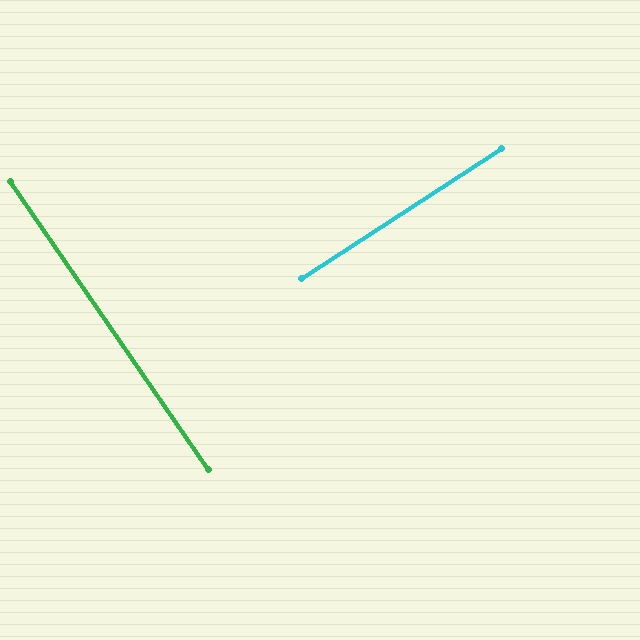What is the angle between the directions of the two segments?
Approximately 89 degrees.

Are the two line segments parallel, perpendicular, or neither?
Perpendicular — they meet at approximately 89°.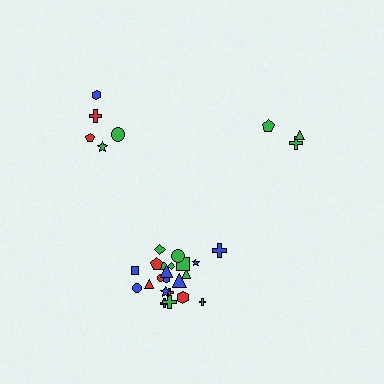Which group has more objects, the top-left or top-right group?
The top-left group.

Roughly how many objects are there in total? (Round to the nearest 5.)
Roughly 30 objects in total.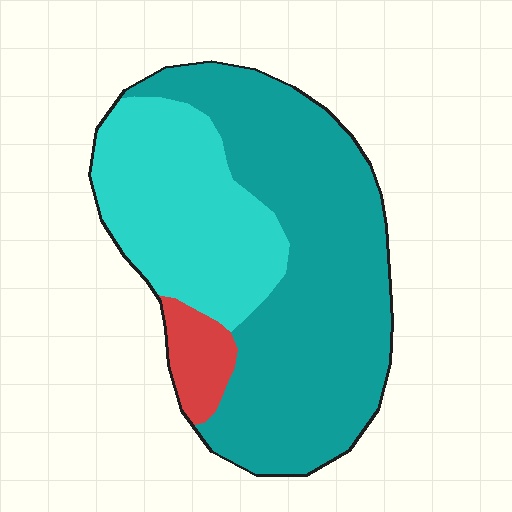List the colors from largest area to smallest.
From largest to smallest: teal, cyan, red.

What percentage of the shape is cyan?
Cyan covers around 35% of the shape.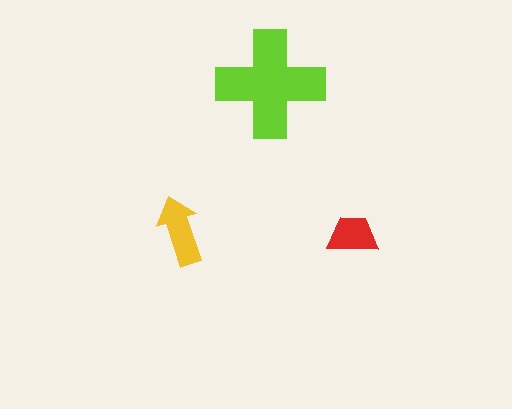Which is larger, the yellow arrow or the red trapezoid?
The yellow arrow.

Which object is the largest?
The lime cross.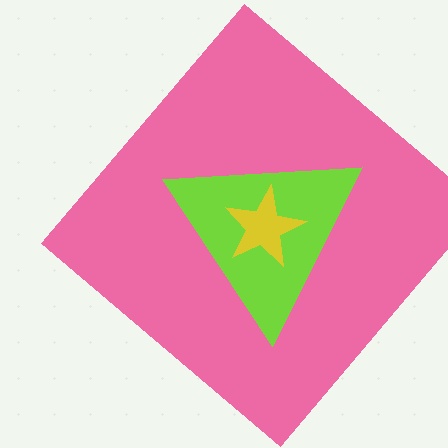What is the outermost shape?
The pink diamond.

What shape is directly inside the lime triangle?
The yellow star.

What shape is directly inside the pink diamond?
The lime triangle.